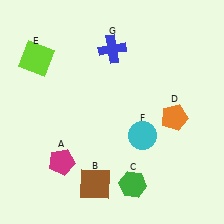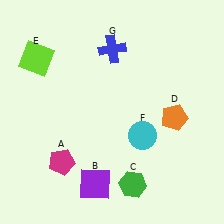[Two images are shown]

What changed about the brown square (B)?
In Image 1, B is brown. In Image 2, it changed to purple.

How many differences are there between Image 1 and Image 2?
There is 1 difference between the two images.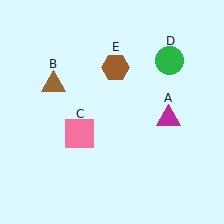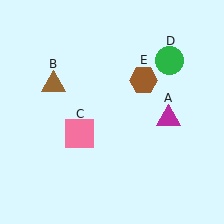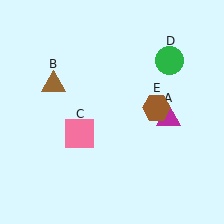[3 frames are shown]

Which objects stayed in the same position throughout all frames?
Magenta triangle (object A) and brown triangle (object B) and pink square (object C) and green circle (object D) remained stationary.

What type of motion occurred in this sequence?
The brown hexagon (object E) rotated clockwise around the center of the scene.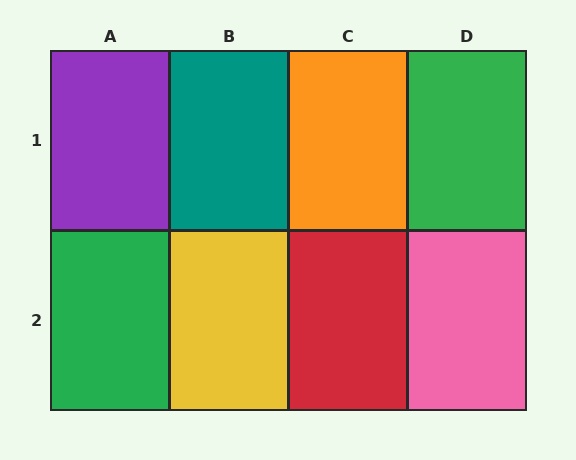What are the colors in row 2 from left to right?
Green, yellow, red, pink.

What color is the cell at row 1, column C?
Orange.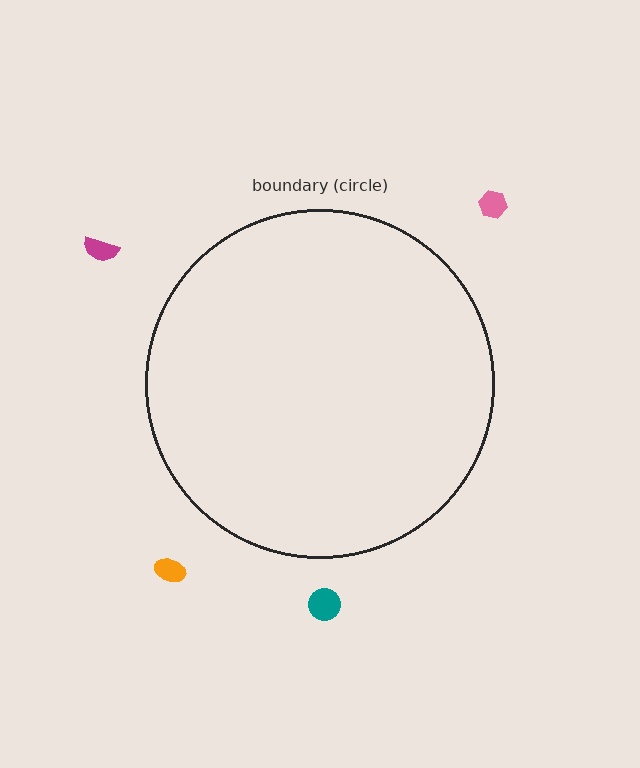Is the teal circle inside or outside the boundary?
Outside.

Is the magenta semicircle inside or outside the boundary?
Outside.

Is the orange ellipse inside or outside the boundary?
Outside.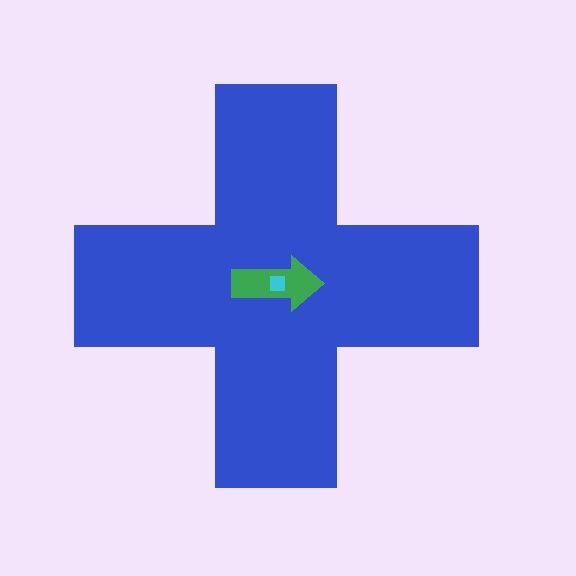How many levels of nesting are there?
3.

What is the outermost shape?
The blue cross.